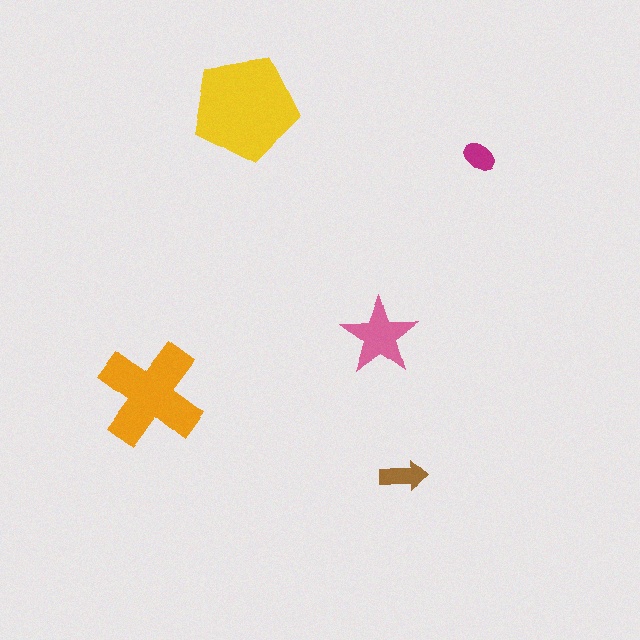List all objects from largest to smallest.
The yellow pentagon, the orange cross, the pink star, the brown arrow, the magenta ellipse.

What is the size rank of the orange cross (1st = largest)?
2nd.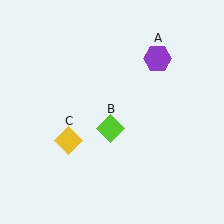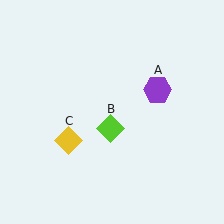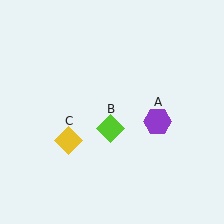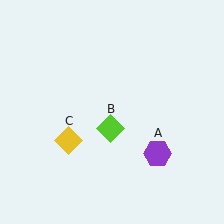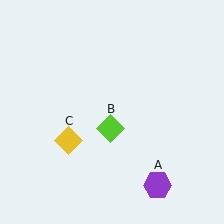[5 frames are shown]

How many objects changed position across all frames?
1 object changed position: purple hexagon (object A).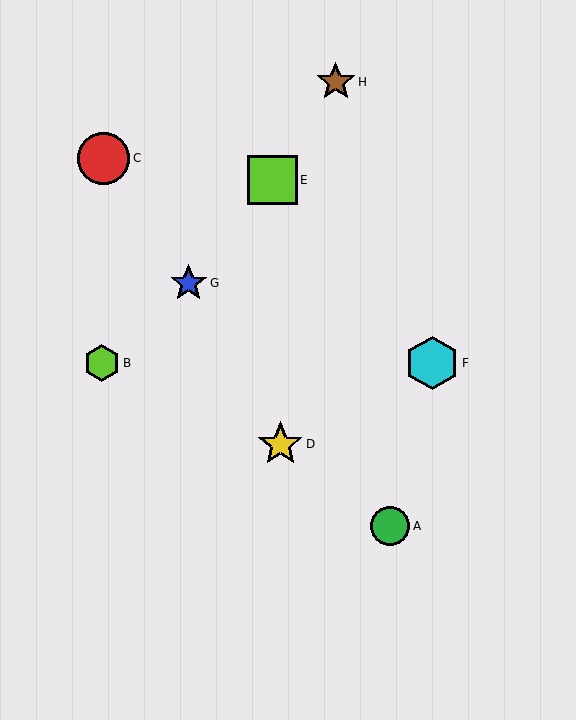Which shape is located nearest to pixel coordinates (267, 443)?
The yellow star (labeled D) at (280, 444) is nearest to that location.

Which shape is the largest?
The cyan hexagon (labeled F) is the largest.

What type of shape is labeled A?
Shape A is a green circle.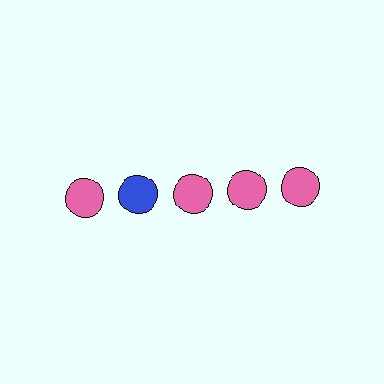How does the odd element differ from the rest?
It has a different color: blue instead of pink.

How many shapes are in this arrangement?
There are 5 shapes arranged in a grid pattern.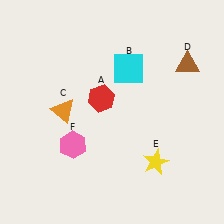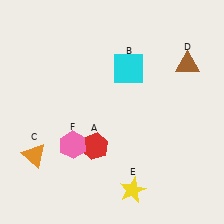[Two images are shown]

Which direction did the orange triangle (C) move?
The orange triangle (C) moved down.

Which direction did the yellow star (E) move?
The yellow star (E) moved down.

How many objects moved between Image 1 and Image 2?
3 objects moved between the two images.